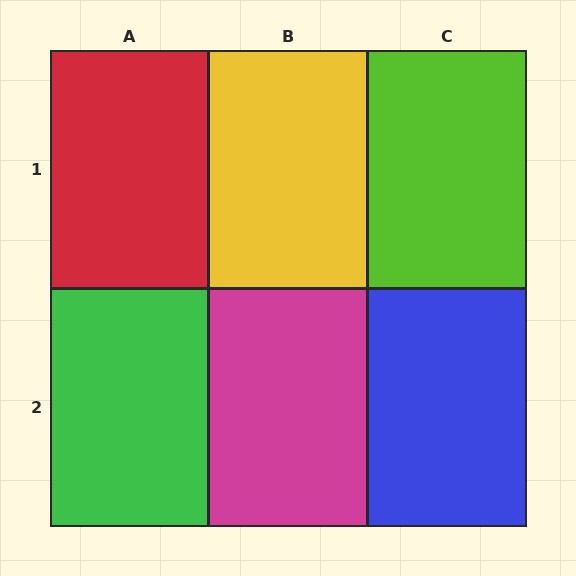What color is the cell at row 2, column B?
Magenta.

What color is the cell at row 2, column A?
Green.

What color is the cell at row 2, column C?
Blue.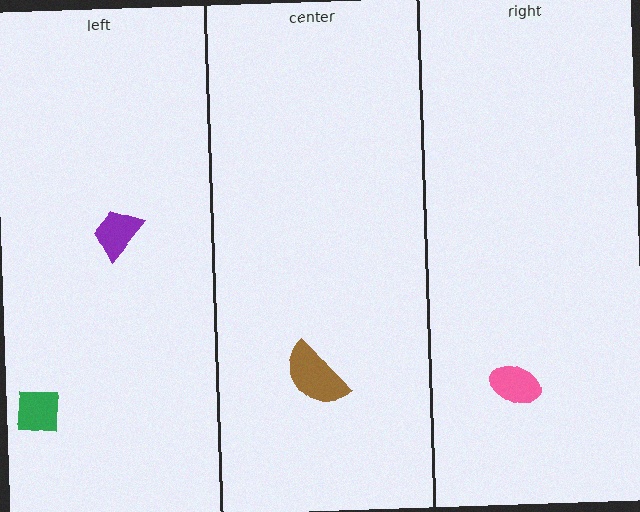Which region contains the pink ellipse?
The right region.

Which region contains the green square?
The left region.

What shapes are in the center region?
The brown semicircle.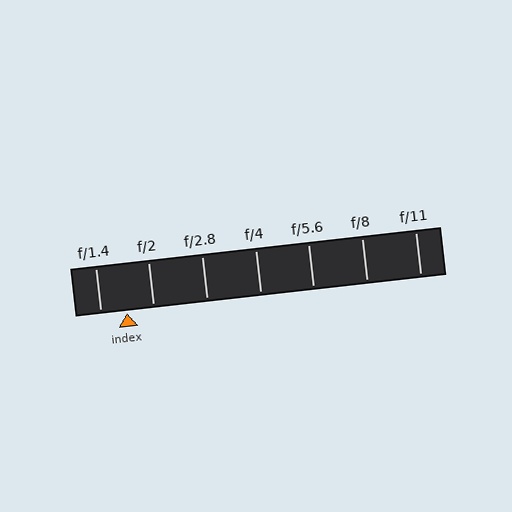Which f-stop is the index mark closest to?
The index mark is closest to f/1.4.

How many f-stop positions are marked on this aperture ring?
There are 7 f-stop positions marked.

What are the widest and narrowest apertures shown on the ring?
The widest aperture shown is f/1.4 and the narrowest is f/11.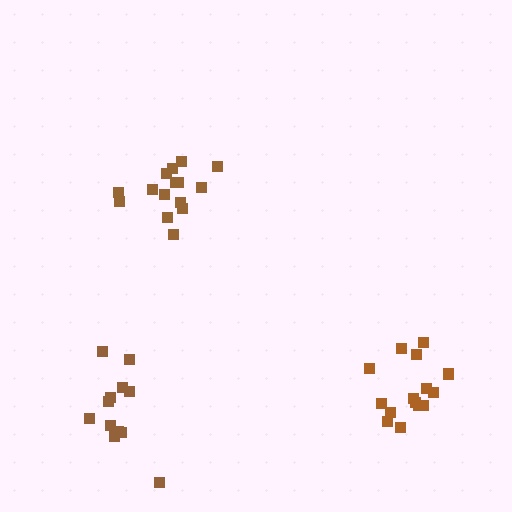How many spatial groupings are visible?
There are 3 spatial groupings.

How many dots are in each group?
Group 1: 15 dots, Group 2: 15 dots, Group 3: 12 dots (42 total).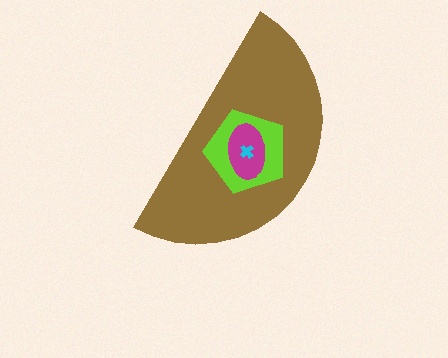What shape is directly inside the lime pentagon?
The magenta ellipse.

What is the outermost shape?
The brown semicircle.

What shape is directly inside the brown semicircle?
The lime pentagon.